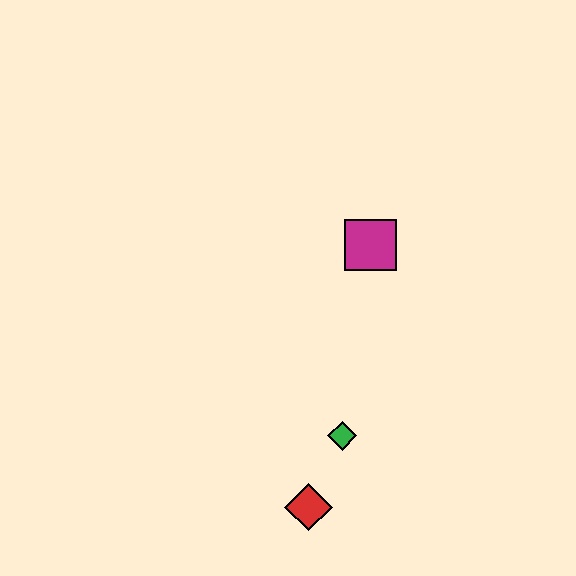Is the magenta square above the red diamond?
Yes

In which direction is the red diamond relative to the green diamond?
The red diamond is below the green diamond.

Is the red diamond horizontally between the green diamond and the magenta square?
No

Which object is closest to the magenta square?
The green diamond is closest to the magenta square.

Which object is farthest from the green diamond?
The magenta square is farthest from the green diamond.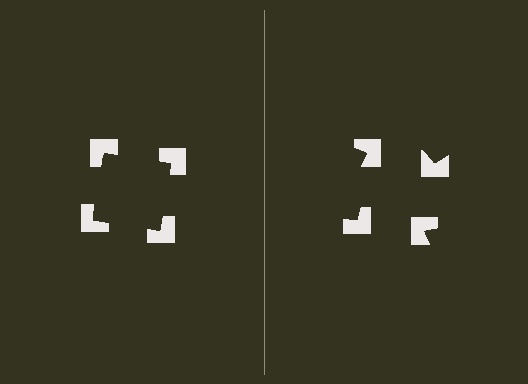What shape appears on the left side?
An illusory square.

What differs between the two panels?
The notched squares are positioned identically on both sides; only the wedge orientations differ. On the left they align to a square; on the right they are misaligned.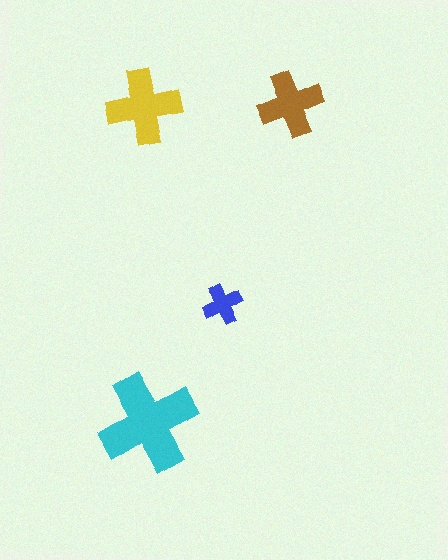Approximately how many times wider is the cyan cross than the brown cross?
About 1.5 times wider.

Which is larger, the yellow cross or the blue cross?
The yellow one.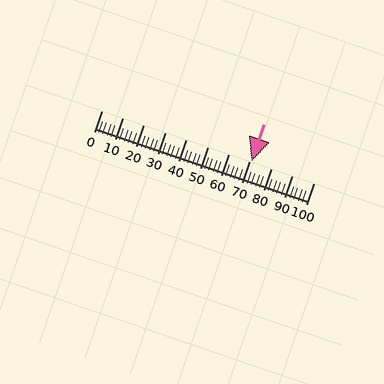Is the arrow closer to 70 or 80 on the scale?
The arrow is closer to 70.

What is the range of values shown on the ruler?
The ruler shows values from 0 to 100.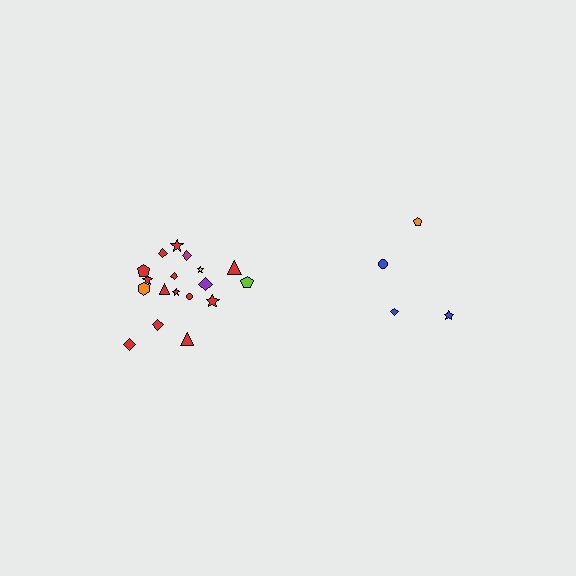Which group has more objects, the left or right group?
The left group.